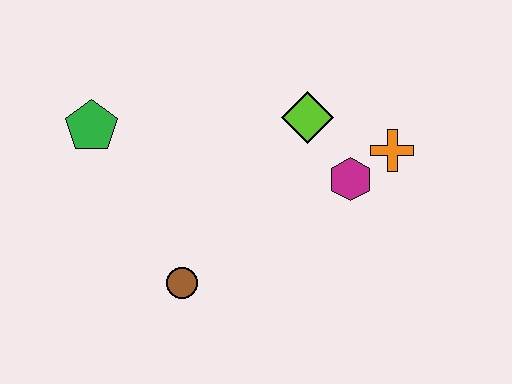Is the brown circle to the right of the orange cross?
No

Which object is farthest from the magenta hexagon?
The green pentagon is farthest from the magenta hexagon.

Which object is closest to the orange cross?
The magenta hexagon is closest to the orange cross.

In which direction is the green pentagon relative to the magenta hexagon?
The green pentagon is to the left of the magenta hexagon.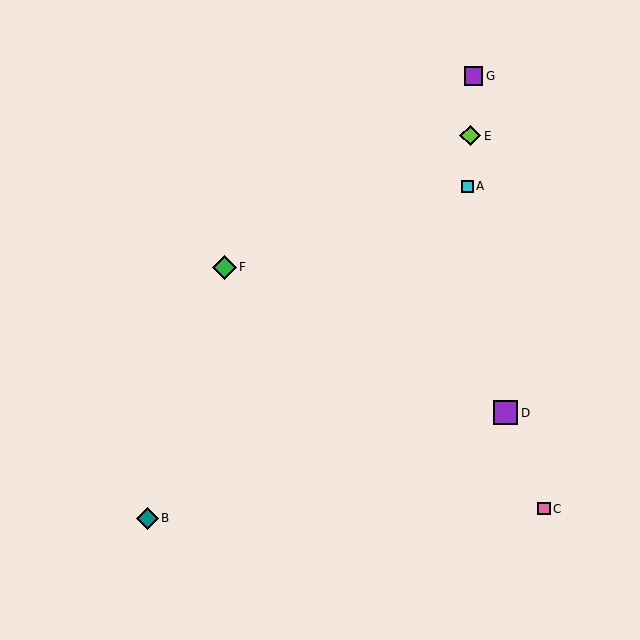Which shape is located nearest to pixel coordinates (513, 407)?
The purple square (labeled D) at (506, 413) is nearest to that location.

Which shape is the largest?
The purple square (labeled D) is the largest.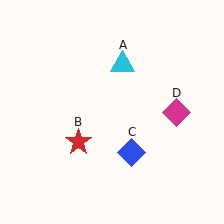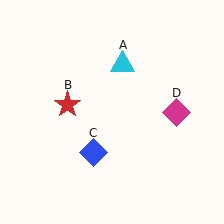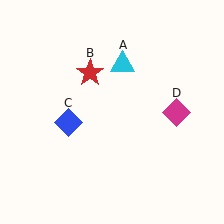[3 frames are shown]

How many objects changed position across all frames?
2 objects changed position: red star (object B), blue diamond (object C).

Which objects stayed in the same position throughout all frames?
Cyan triangle (object A) and magenta diamond (object D) remained stationary.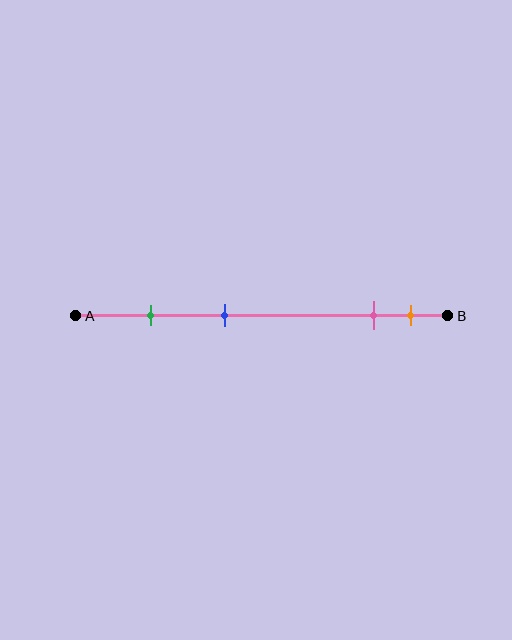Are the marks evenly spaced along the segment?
No, the marks are not evenly spaced.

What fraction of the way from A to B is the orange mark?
The orange mark is approximately 90% (0.9) of the way from A to B.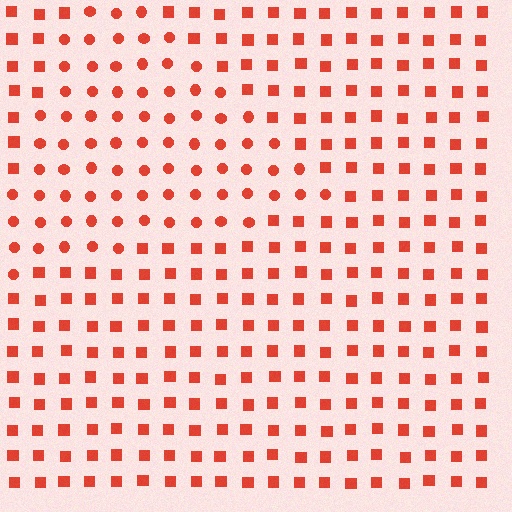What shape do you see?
I see a triangle.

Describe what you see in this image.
The image is filled with small red elements arranged in a uniform grid. A triangle-shaped region contains circles, while the surrounding area contains squares. The boundary is defined purely by the change in element shape.